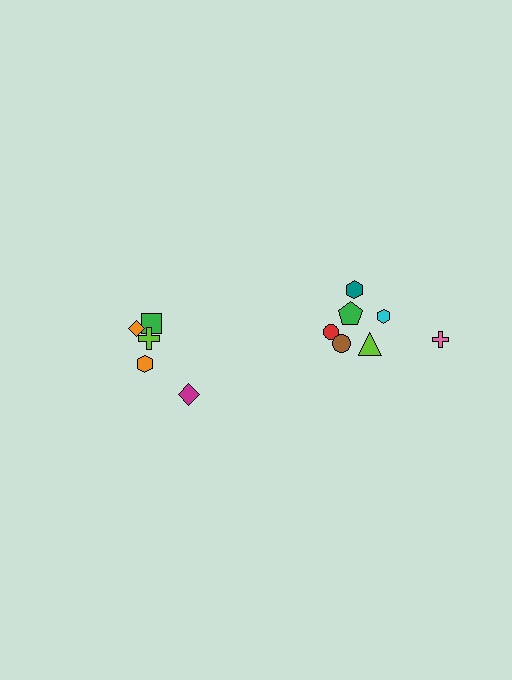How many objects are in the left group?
There are 5 objects.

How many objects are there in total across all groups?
There are 12 objects.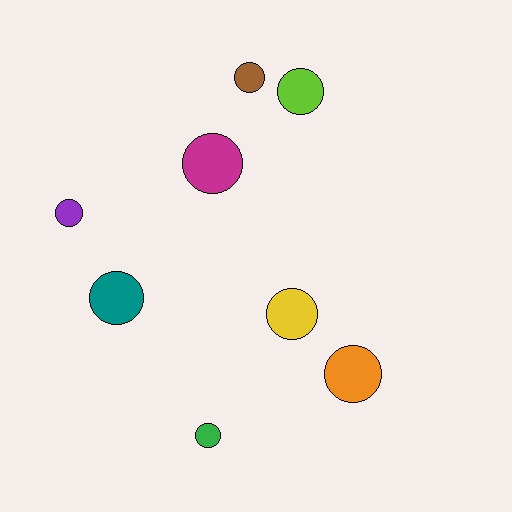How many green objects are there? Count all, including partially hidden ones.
There is 1 green object.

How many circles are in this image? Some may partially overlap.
There are 8 circles.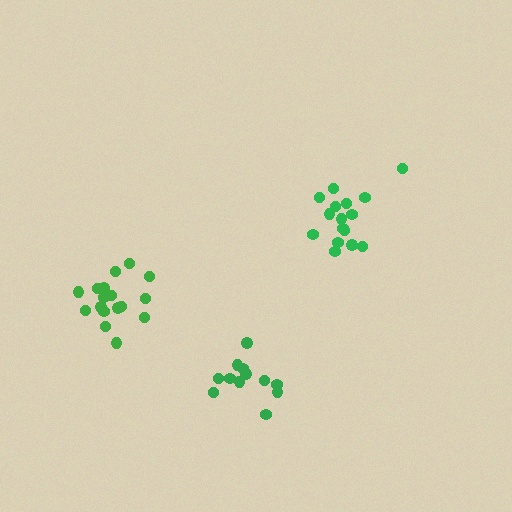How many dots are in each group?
Group 1: 16 dots, Group 2: 12 dots, Group 3: 17 dots (45 total).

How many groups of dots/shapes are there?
There are 3 groups.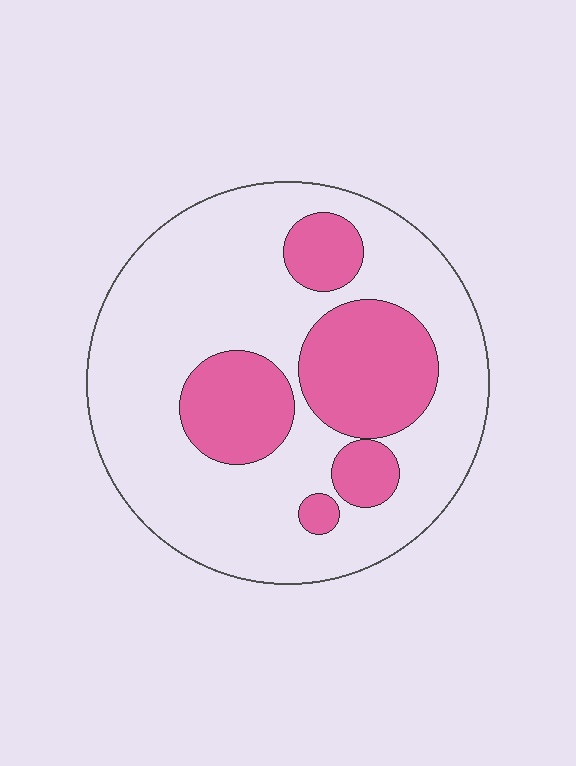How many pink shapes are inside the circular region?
5.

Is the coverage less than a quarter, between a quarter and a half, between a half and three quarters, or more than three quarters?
Between a quarter and a half.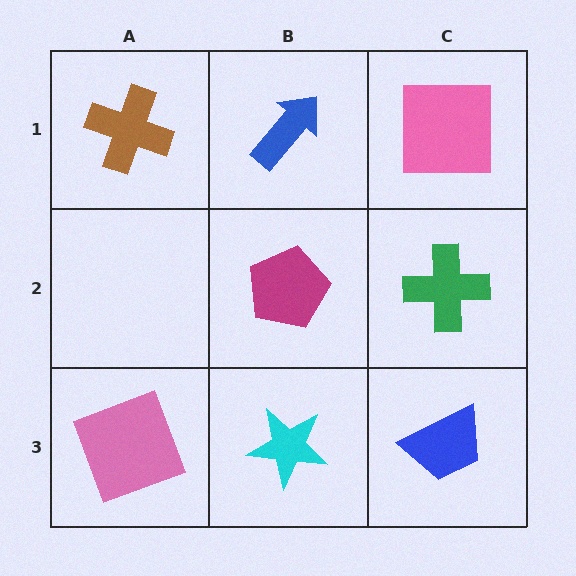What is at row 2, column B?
A magenta pentagon.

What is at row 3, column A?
A pink square.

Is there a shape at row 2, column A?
No, that cell is empty.